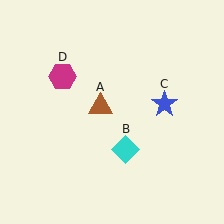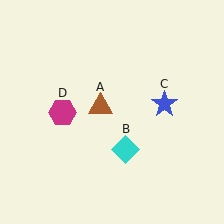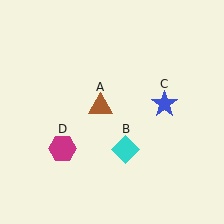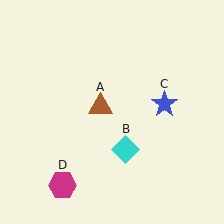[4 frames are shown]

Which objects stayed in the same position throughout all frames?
Brown triangle (object A) and cyan diamond (object B) and blue star (object C) remained stationary.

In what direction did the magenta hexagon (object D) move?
The magenta hexagon (object D) moved down.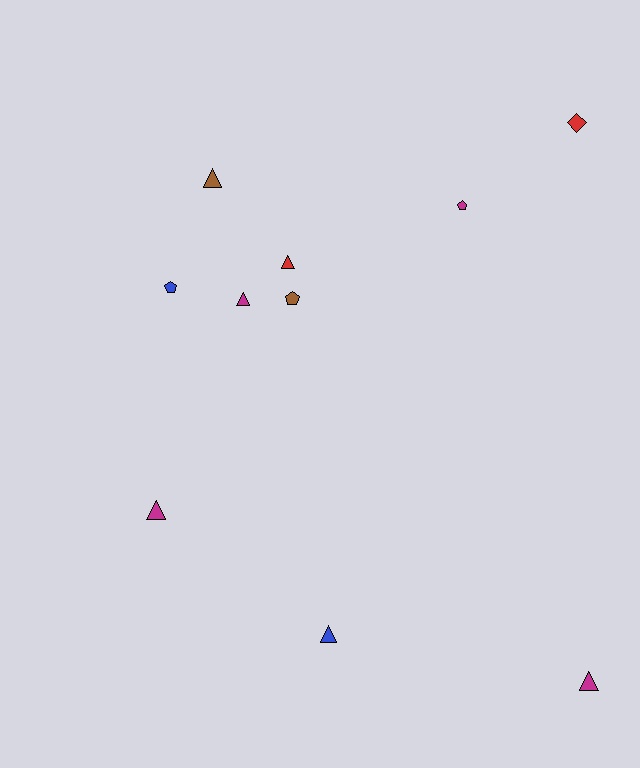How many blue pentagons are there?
There is 1 blue pentagon.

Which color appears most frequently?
Magenta, with 4 objects.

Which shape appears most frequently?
Triangle, with 6 objects.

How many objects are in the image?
There are 10 objects.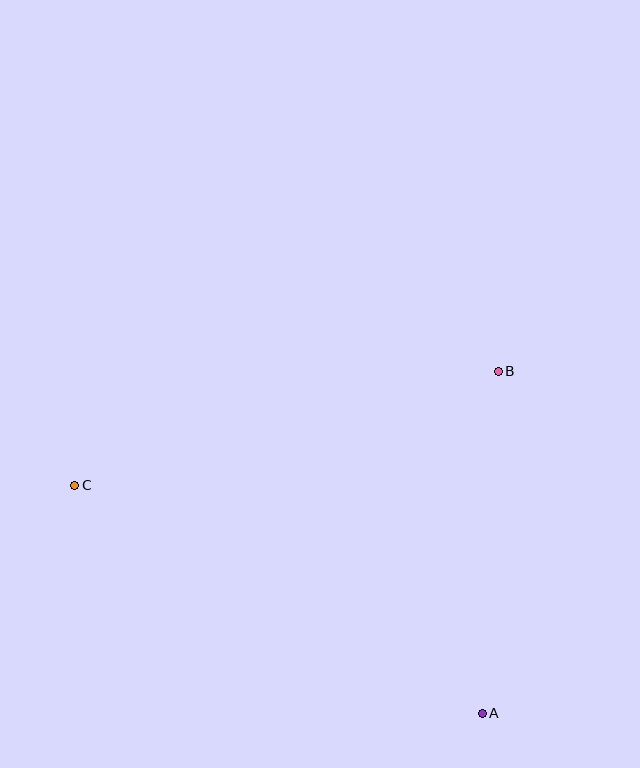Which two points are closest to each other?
Points A and B are closest to each other.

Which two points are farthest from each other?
Points A and C are farthest from each other.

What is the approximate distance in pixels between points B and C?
The distance between B and C is approximately 439 pixels.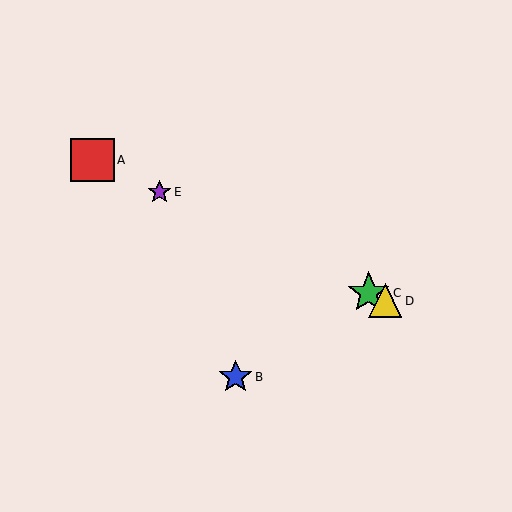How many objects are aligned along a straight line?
4 objects (A, C, D, E) are aligned along a straight line.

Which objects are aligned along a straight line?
Objects A, C, D, E are aligned along a straight line.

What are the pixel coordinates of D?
Object D is at (385, 301).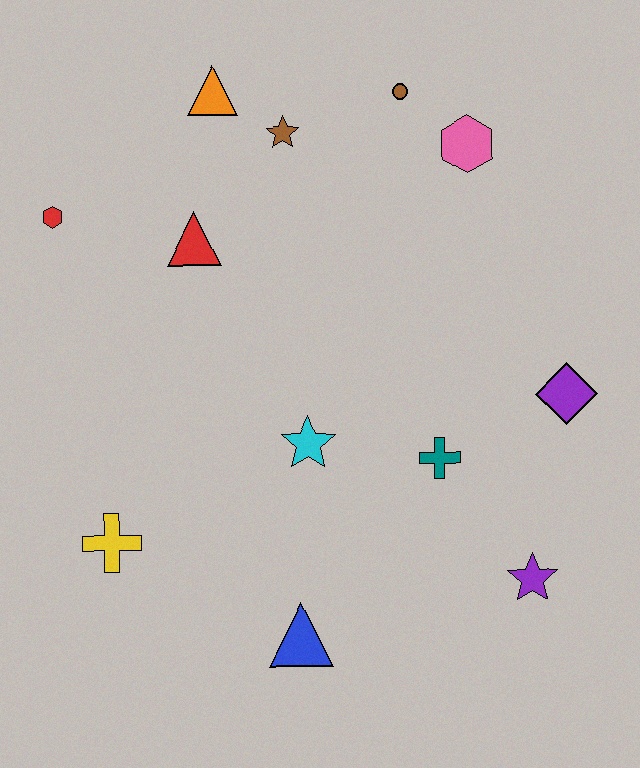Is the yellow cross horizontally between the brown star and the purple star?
No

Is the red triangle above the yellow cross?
Yes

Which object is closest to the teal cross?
The cyan star is closest to the teal cross.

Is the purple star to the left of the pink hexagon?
No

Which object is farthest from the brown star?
The purple star is farthest from the brown star.